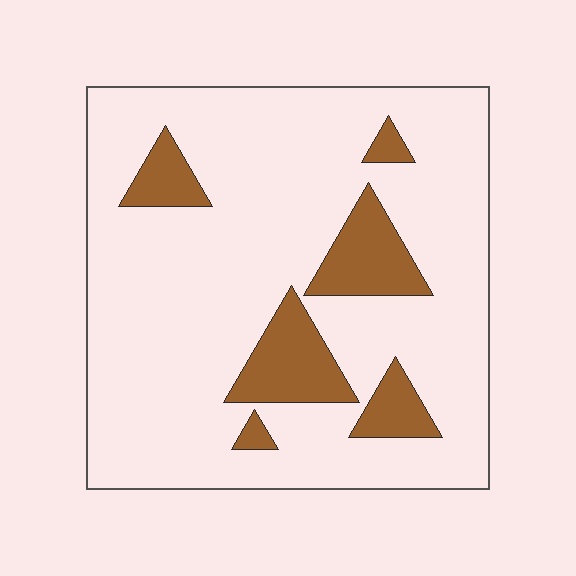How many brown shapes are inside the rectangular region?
6.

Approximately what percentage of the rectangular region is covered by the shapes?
Approximately 15%.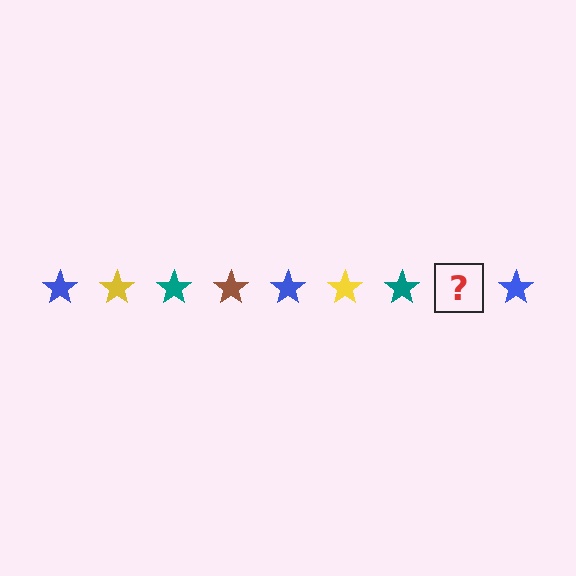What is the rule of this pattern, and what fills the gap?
The rule is that the pattern cycles through blue, yellow, teal, brown stars. The gap should be filled with a brown star.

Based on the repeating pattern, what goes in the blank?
The blank should be a brown star.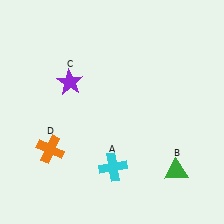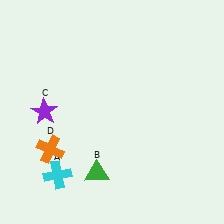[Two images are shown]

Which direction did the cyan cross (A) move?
The cyan cross (A) moved left.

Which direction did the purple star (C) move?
The purple star (C) moved down.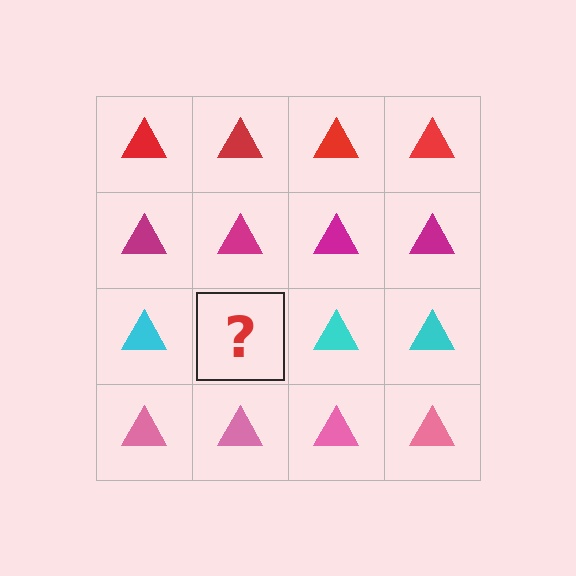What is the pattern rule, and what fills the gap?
The rule is that each row has a consistent color. The gap should be filled with a cyan triangle.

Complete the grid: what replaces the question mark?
The question mark should be replaced with a cyan triangle.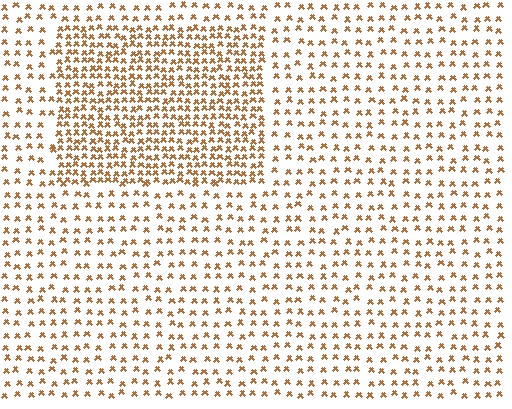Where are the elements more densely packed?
The elements are more densely packed inside the rectangle boundary.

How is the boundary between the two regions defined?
The boundary is defined by a change in element density (approximately 2.1x ratio). All elements are the same color, size, and shape.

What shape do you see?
I see a rectangle.